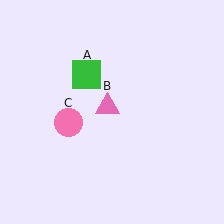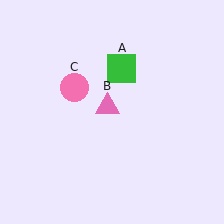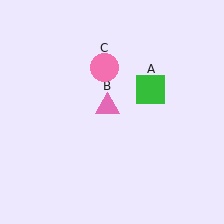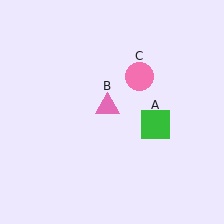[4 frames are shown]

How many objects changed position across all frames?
2 objects changed position: green square (object A), pink circle (object C).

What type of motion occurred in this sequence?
The green square (object A), pink circle (object C) rotated clockwise around the center of the scene.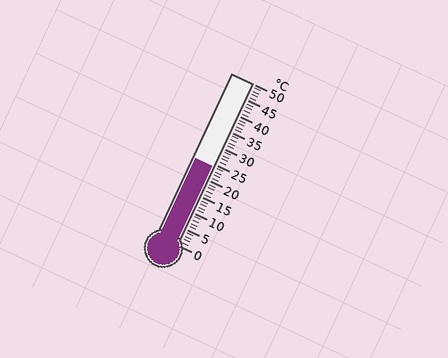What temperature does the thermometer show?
The thermometer shows approximately 24°C.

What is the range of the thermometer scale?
The thermometer scale ranges from 0°C to 50°C.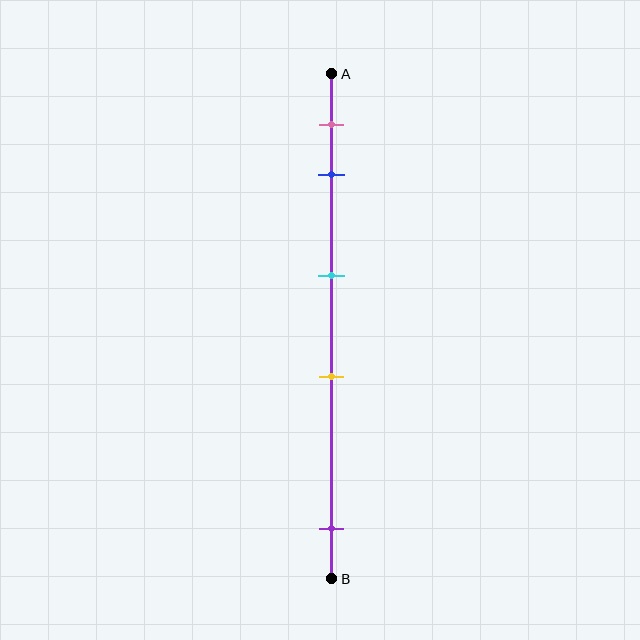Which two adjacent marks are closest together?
The pink and blue marks are the closest adjacent pair.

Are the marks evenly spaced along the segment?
No, the marks are not evenly spaced.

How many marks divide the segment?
There are 5 marks dividing the segment.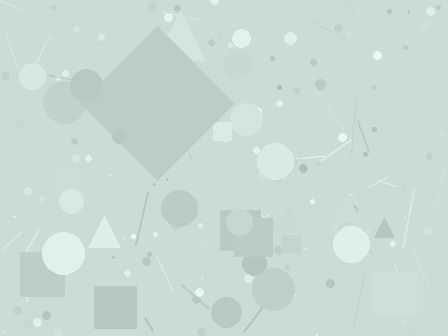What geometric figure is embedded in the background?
A diamond is embedded in the background.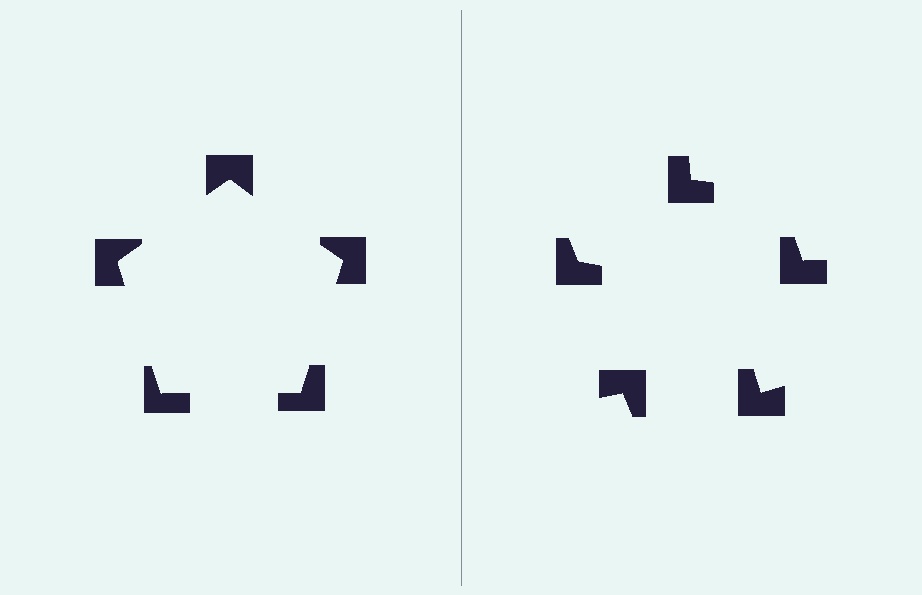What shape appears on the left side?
An illusory pentagon.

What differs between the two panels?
The notched squares are positioned identically on both sides; only the wedge orientations differ. On the left they align to a pentagon; on the right they are misaligned.